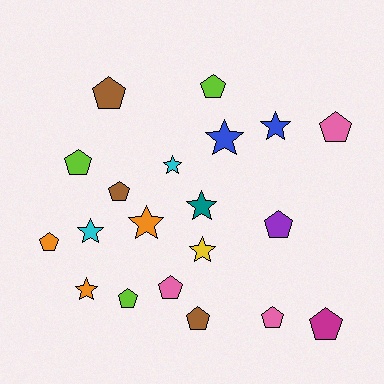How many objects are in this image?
There are 20 objects.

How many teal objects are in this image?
There is 1 teal object.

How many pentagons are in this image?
There are 12 pentagons.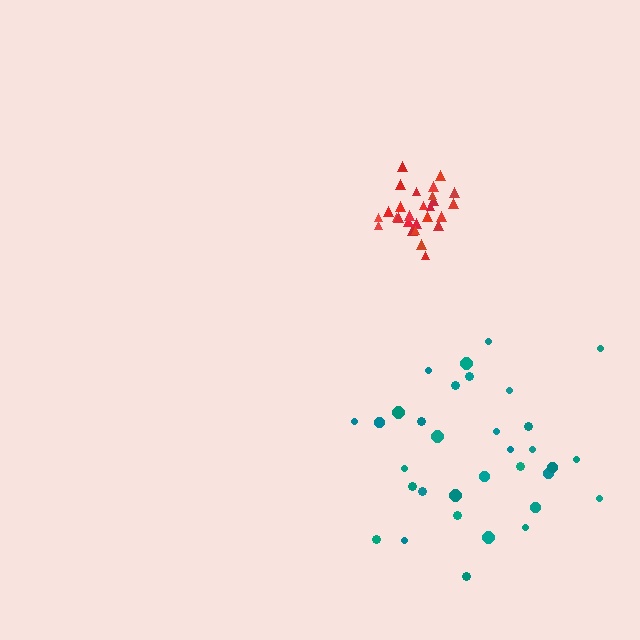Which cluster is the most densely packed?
Red.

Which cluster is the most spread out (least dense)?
Teal.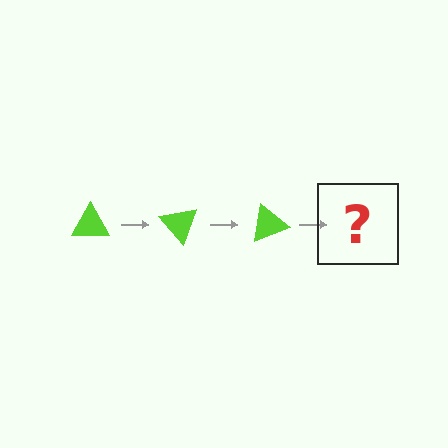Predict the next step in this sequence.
The next step is a lime triangle rotated 150 degrees.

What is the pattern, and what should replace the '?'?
The pattern is that the triangle rotates 50 degrees each step. The '?' should be a lime triangle rotated 150 degrees.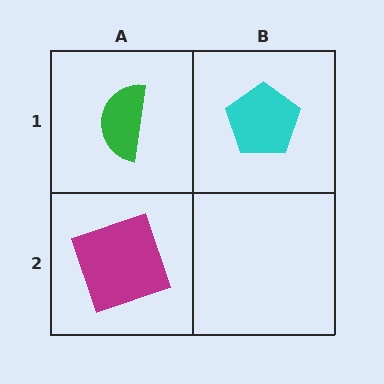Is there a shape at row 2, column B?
No, that cell is empty.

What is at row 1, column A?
A green semicircle.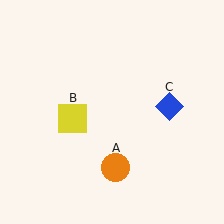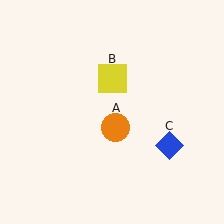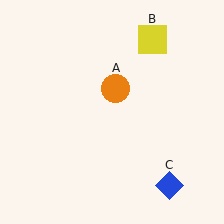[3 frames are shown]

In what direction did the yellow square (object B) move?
The yellow square (object B) moved up and to the right.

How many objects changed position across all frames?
3 objects changed position: orange circle (object A), yellow square (object B), blue diamond (object C).